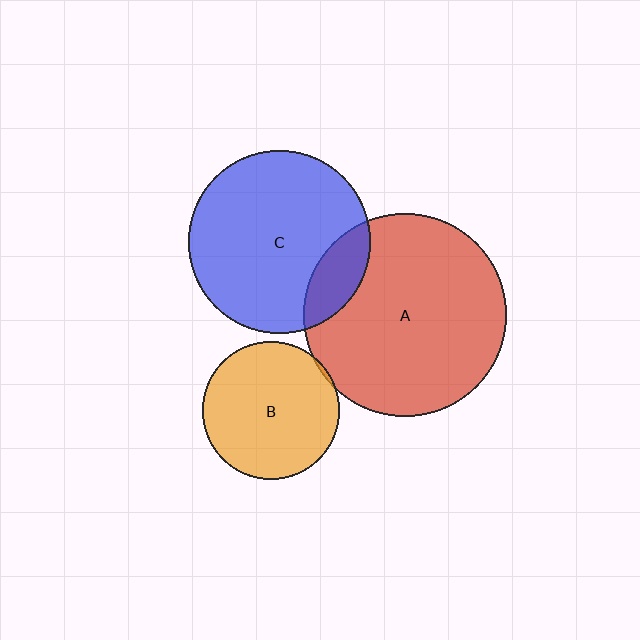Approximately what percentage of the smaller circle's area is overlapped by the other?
Approximately 5%.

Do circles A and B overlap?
Yes.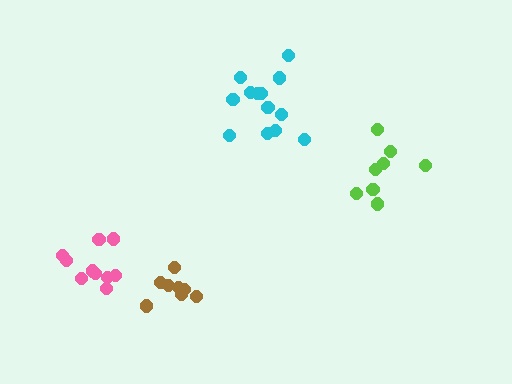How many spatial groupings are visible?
There are 4 spatial groupings.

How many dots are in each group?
Group 1: 14 dots, Group 2: 10 dots, Group 3: 8 dots, Group 4: 8 dots (40 total).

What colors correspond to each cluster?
The clusters are colored: cyan, pink, brown, lime.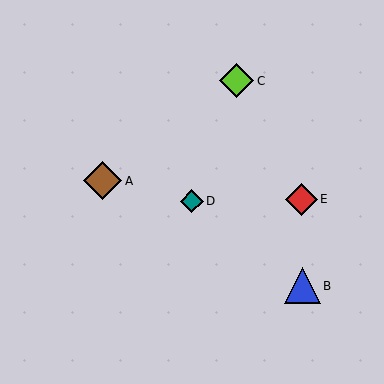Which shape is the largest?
The brown diamond (labeled A) is the largest.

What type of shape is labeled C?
Shape C is a lime diamond.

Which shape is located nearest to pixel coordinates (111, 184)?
The brown diamond (labeled A) at (103, 181) is nearest to that location.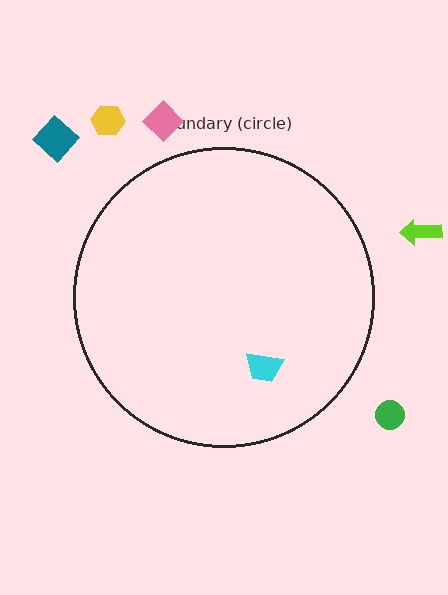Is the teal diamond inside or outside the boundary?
Outside.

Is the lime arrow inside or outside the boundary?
Outside.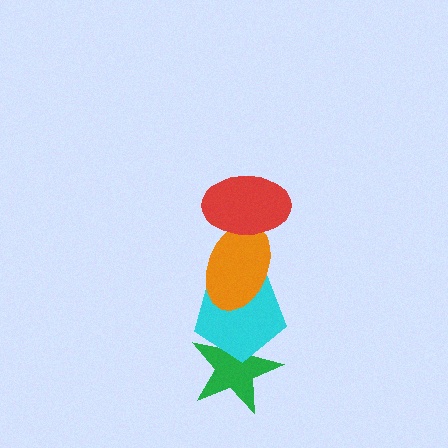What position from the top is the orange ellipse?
The orange ellipse is 2nd from the top.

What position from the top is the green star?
The green star is 4th from the top.